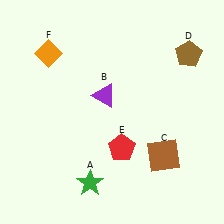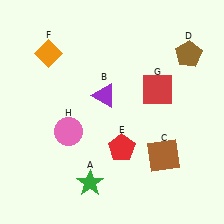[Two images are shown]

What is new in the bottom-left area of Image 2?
A pink circle (H) was added in the bottom-left area of Image 2.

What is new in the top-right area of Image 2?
A red square (G) was added in the top-right area of Image 2.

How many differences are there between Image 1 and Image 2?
There are 2 differences between the two images.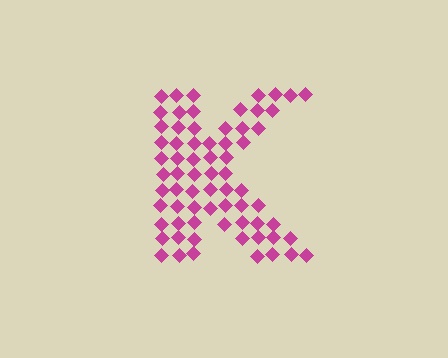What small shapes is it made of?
It is made of small diamonds.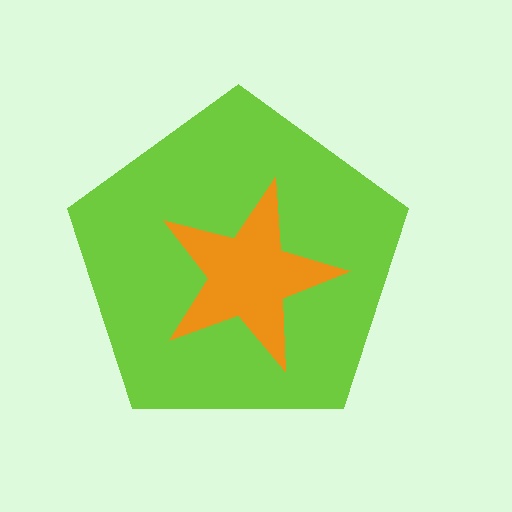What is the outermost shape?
The lime pentagon.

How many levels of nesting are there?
2.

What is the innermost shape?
The orange star.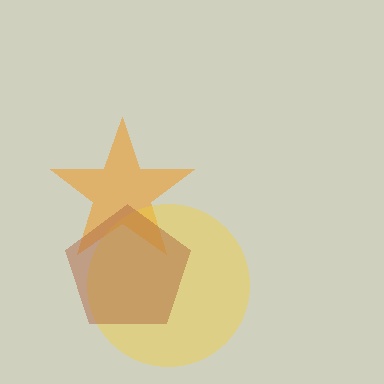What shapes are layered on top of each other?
The layered shapes are: an orange star, a yellow circle, a brown pentagon.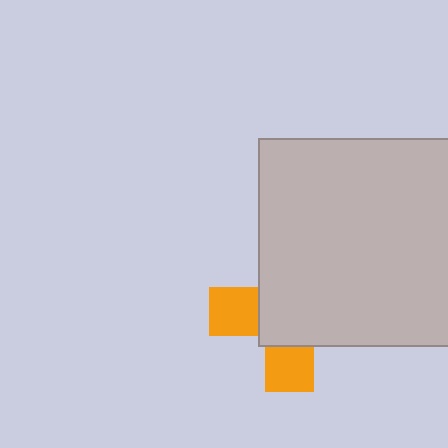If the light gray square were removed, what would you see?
You would see the complete orange cross.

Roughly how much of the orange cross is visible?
A small part of it is visible (roughly 34%).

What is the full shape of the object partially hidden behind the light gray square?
The partially hidden object is an orange cross.